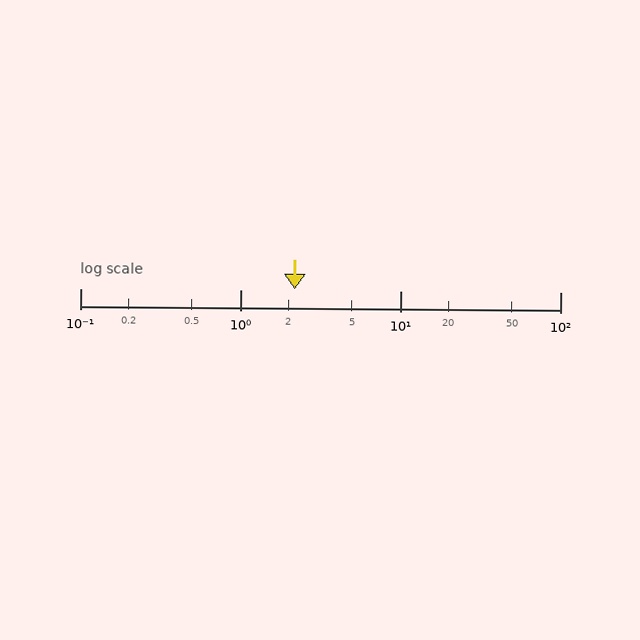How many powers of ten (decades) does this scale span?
The scale spans 3 decades, from 0.1 to 100.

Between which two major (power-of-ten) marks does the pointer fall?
The pointer is between 1 and 10.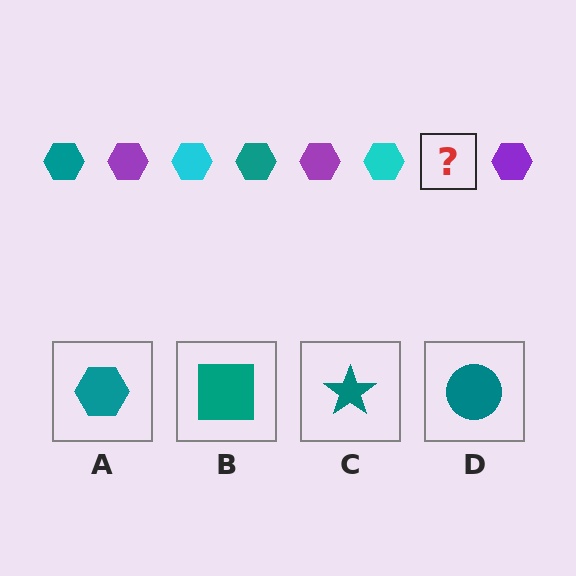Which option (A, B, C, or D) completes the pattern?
A.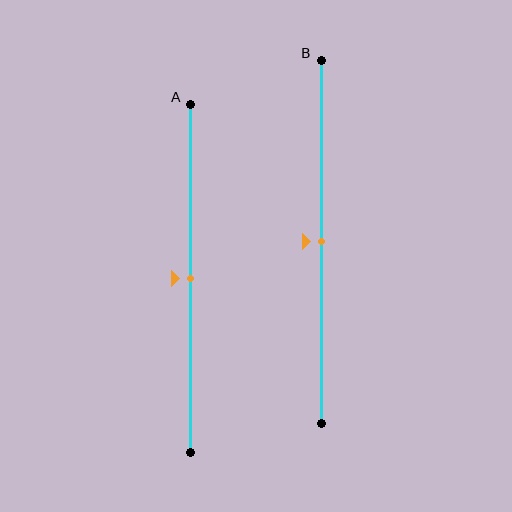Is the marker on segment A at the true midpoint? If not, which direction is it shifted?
Yes, the marker on segment A is at the true midpoint.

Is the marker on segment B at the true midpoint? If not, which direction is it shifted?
Yes, the marker on segment B is at the true midpoint.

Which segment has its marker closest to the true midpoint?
Segment A has its marker closest to the true midpoint.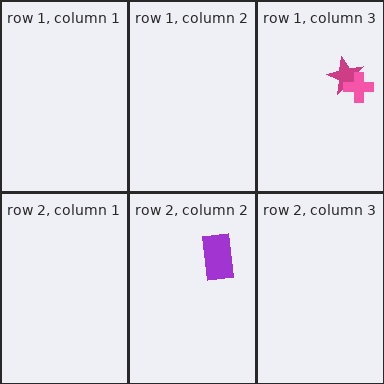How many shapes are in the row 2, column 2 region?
1.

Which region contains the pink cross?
The row 1, column 3 region.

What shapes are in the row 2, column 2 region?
The purple rectangle.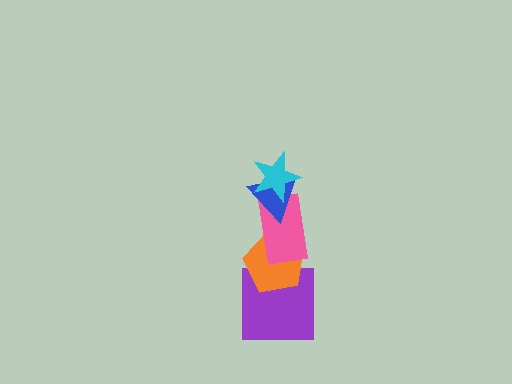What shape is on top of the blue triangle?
The cyan star is on top of the blue triangle.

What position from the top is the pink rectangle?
The pink rectangle is 3rd from the top.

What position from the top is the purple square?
The purple square is 5th from the top.